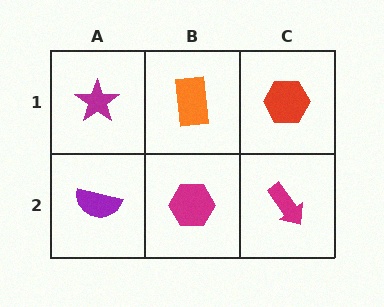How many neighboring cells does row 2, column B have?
3.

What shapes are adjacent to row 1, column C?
A magenta arrow (row 2, column C), an orange rectangle (row 1, column B).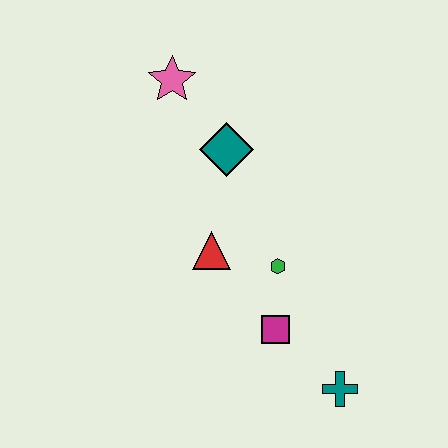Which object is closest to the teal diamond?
The pink star is closest to the teal diamond.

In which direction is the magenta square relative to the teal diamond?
The magenta square is below the teal diamond.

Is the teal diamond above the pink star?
No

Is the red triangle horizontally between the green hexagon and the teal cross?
No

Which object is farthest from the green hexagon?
The pink star is farthest from the green hexagon.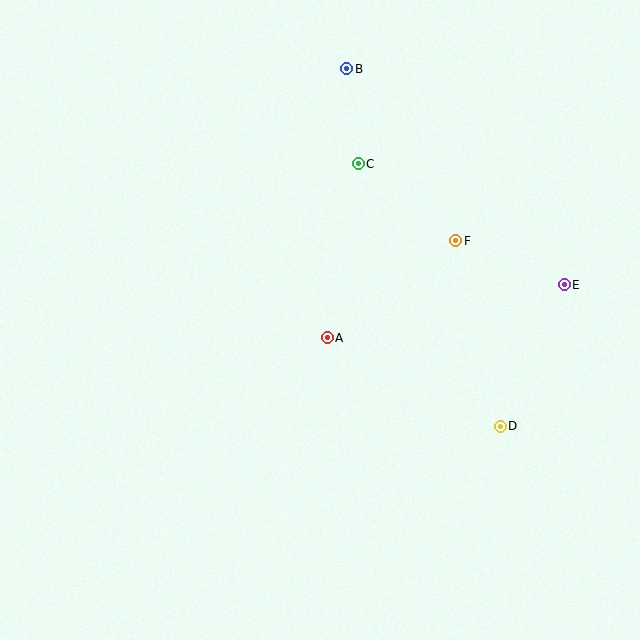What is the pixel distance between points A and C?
The distance between A and C is 177 pixels.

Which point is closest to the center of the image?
Point A at (327, 338) is closest to the center.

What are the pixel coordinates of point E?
Point E is at (564, 285).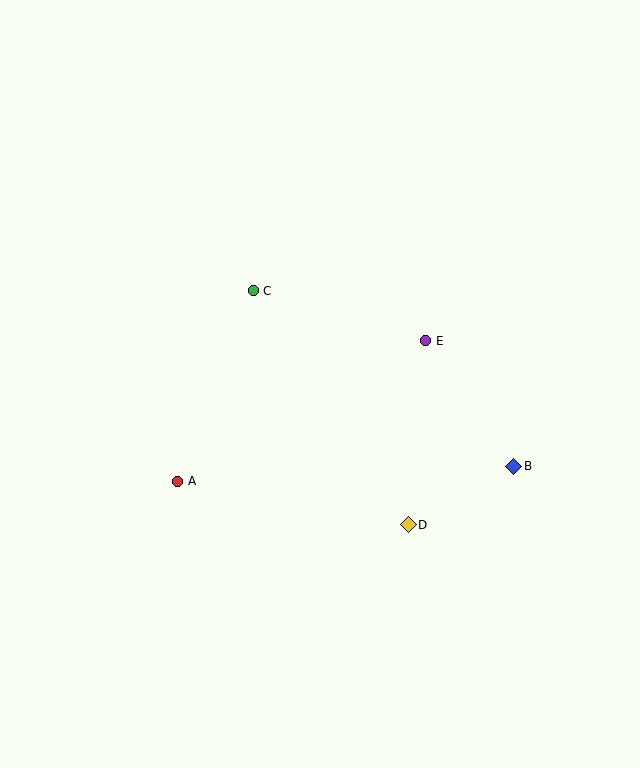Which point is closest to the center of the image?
Point E at (426, 341) is closest to the center.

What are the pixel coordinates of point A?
Point A is at (178, 481).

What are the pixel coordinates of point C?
Point C is at (253, 291).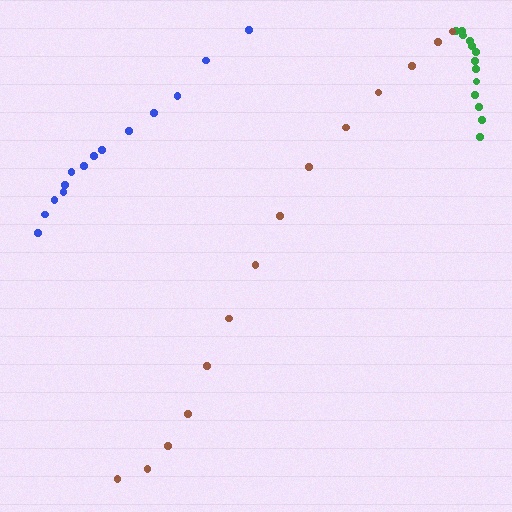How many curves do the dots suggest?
There are 3 distinct paths.